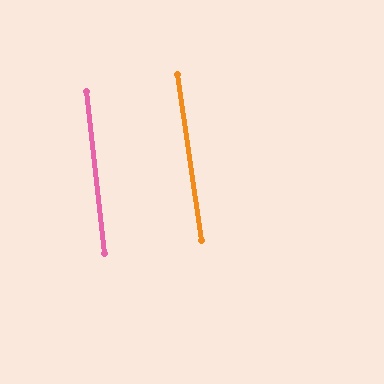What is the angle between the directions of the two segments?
Approximately 2 degrees.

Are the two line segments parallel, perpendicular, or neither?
Parallel — their directions differ by only 1.7°.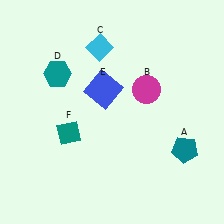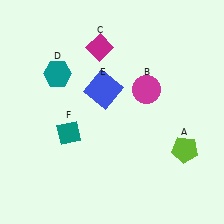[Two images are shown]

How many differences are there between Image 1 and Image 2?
There are 2 differences between the two images.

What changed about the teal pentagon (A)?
In Image 1, A is teal. In Image 2, it changed to lime.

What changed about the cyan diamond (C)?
In Image 1, C is cyan. In Image 2, it changed to magenta.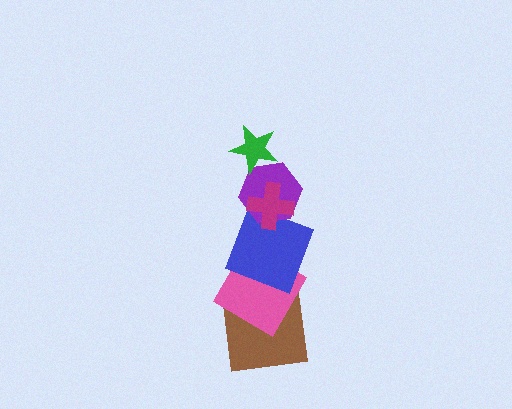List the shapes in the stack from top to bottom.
From top to bottom: the green star, the magenta cross, the purple hexagon, the blue square, the pink diamond, the brown square.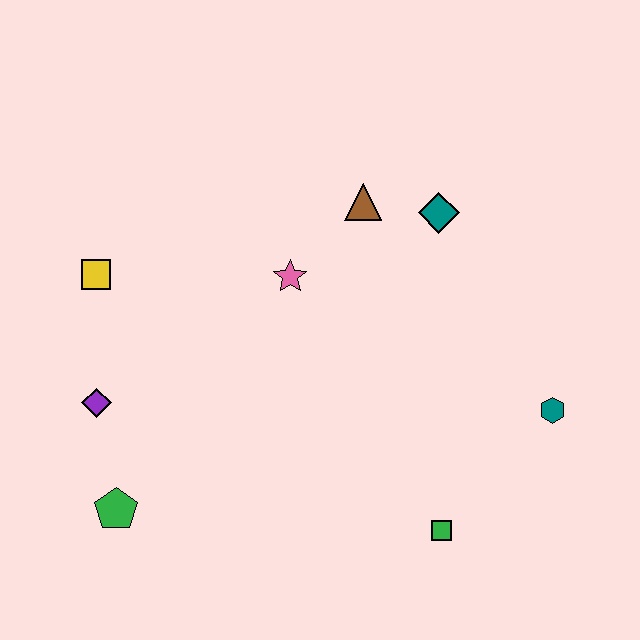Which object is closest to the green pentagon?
The purple diamond is closest to the green pentagon.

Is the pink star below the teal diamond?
Yes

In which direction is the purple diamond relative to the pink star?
The purple diamond is to the left of the pink star.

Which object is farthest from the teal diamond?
The green pentagon is farthest from the teal diamond.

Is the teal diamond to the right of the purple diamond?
Yes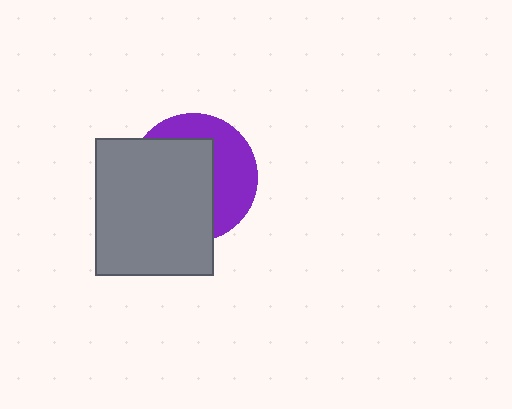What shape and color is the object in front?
The object in front is a gray rectangle.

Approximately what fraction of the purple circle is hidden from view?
Roughly 59% of the purple circle is hidden behind the gray rectangle.